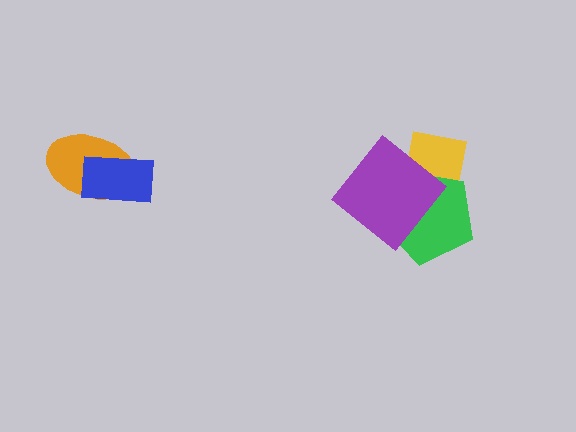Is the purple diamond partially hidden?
No, no other shape covers it.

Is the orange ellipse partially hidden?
Yes, it is partially covered by another shape.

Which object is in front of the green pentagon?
The purple diamond is in front of the green pentagon.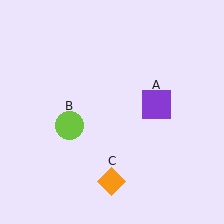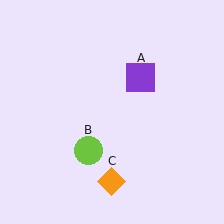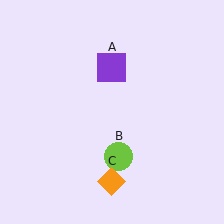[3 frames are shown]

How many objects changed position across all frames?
2 objects changed position: purple square (object A), lime circle (object B).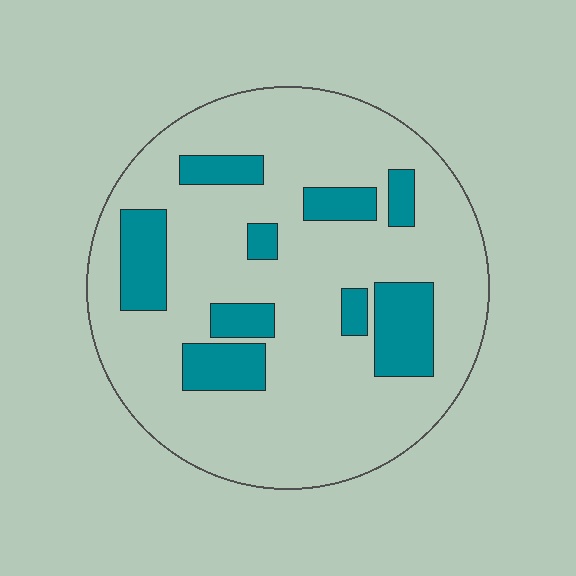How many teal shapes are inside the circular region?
9.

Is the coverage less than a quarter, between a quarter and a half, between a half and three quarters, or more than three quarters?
Less than a quarter.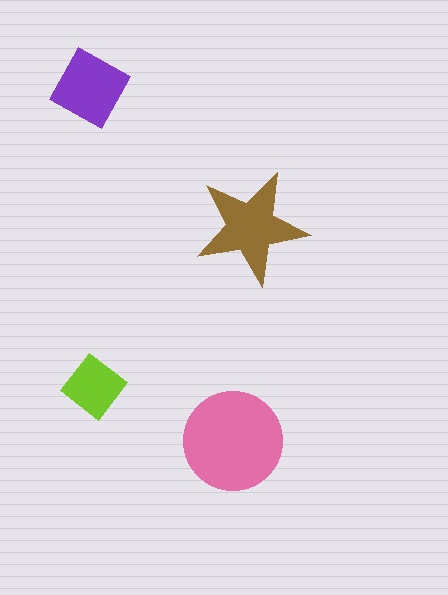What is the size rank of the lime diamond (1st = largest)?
4th.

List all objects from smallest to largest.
The lime diamond, the purple diamond, the brown star, the pink circle.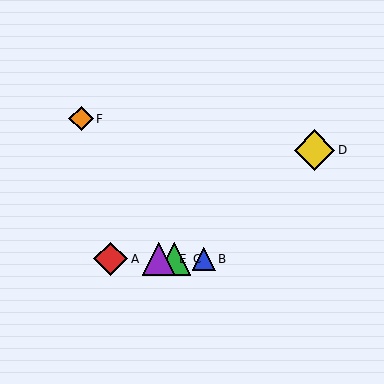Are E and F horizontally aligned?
No, E is at y≈259 and F is at y≈119.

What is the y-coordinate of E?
Object E is at y≈259.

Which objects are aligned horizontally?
Objects A, B, C, E are aligned horizontally.